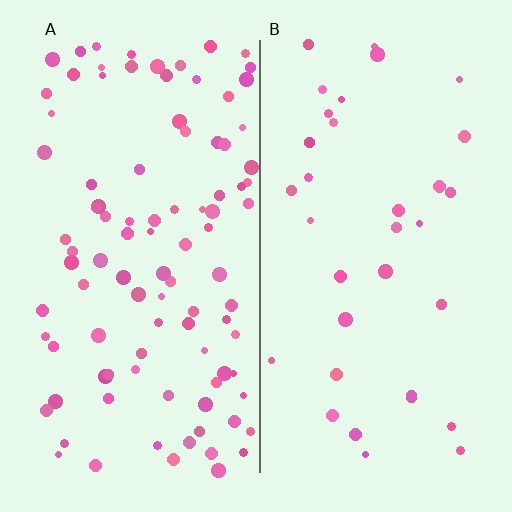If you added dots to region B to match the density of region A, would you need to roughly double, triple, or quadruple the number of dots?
Approximately triple.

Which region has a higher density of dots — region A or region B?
A (the left).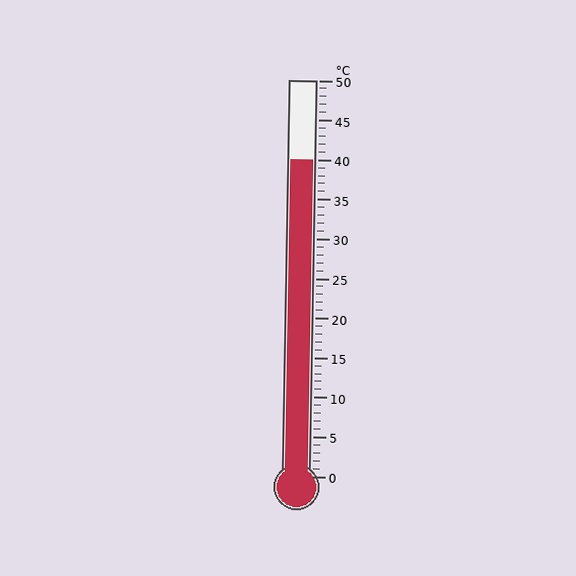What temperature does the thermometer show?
The thermometer shows approximately 40°C.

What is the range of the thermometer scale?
The thermometer scale ranges from 0°C to 50°C.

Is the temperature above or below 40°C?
The temperature is at 40°C.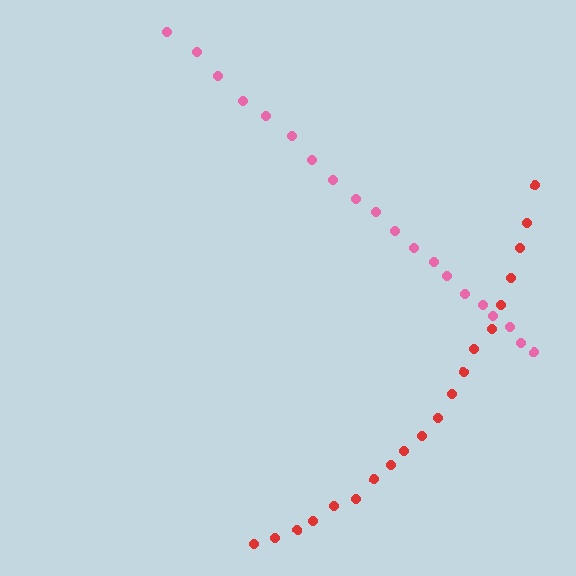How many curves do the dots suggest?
There are 2 distinct paths.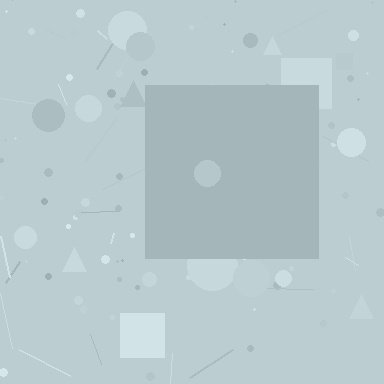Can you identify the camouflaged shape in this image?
The camouflaged shape is a square.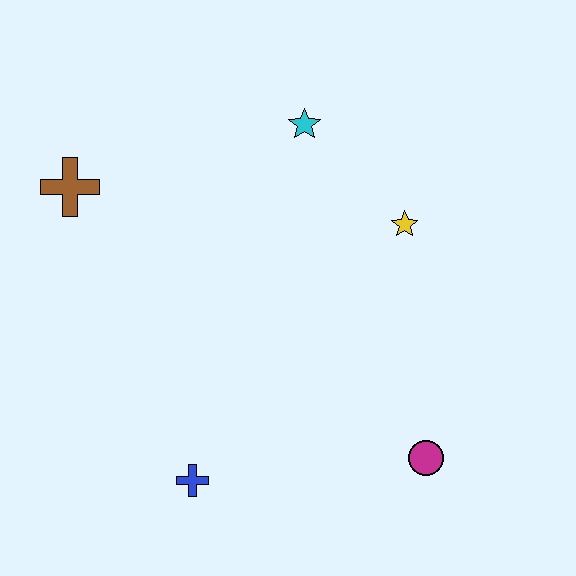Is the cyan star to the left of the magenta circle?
Yes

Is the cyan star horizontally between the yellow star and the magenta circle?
No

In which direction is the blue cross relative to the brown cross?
The blue cross is below the brown cross.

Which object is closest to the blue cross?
The magenta circle is closest to the blue cross.